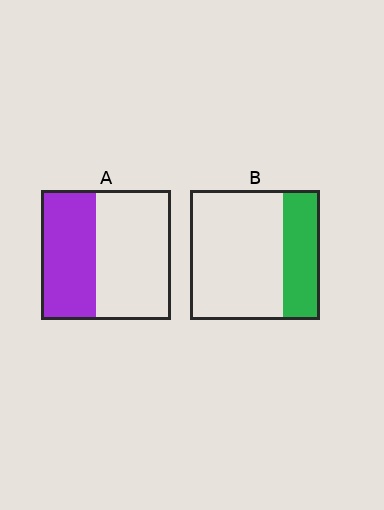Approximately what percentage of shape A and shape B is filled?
A is approximately 40% and B is approximately 30%.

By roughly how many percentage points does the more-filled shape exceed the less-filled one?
By roughly 15 percentage points (A over B).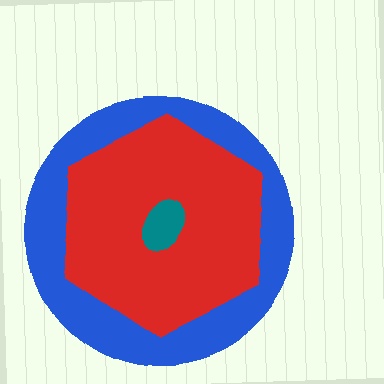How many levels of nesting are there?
3.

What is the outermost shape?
The blue circle.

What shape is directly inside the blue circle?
The red hexagon.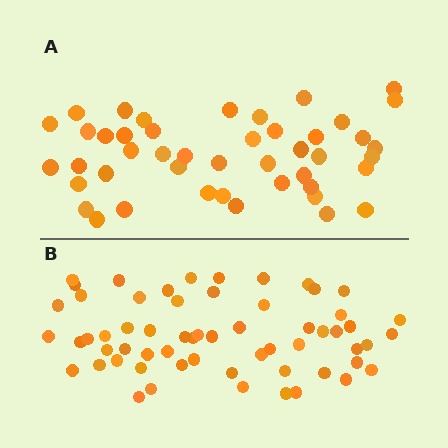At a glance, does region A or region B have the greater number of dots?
Region B (the bottom region) has more dots.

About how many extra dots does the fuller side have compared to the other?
Region B has approximately 15 more dots than region A.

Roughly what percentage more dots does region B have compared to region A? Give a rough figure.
About 35% more.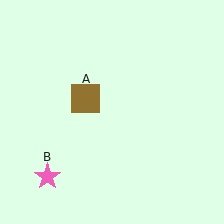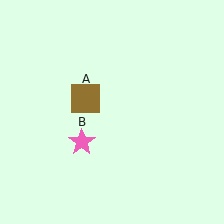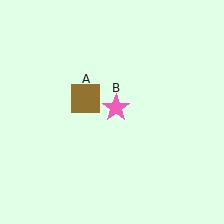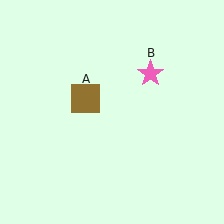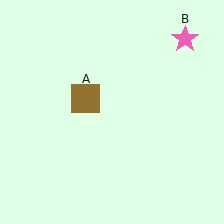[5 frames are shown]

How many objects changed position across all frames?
1 object changed position: pink star (object B).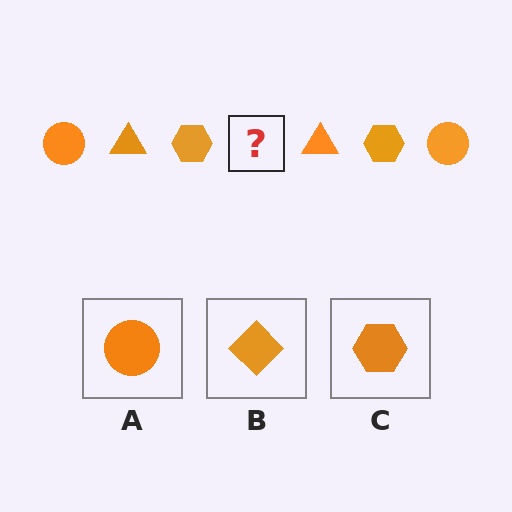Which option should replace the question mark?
Option A.